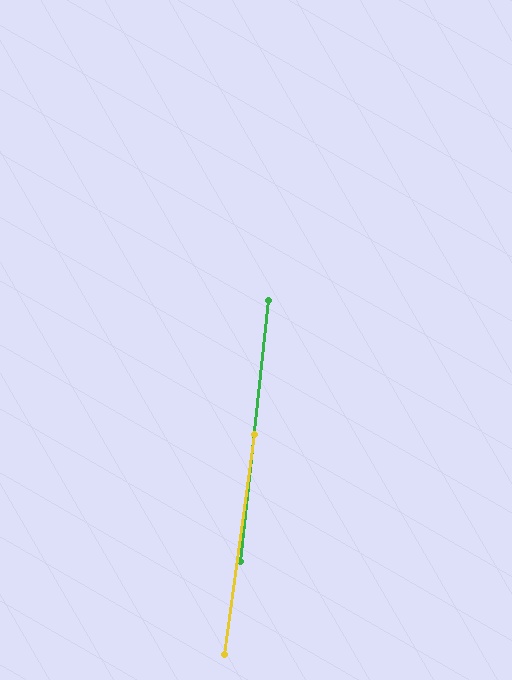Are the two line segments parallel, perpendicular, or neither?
Parallel — their directions differ by only 1.8°.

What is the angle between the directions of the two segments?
Approximately 2 degrees.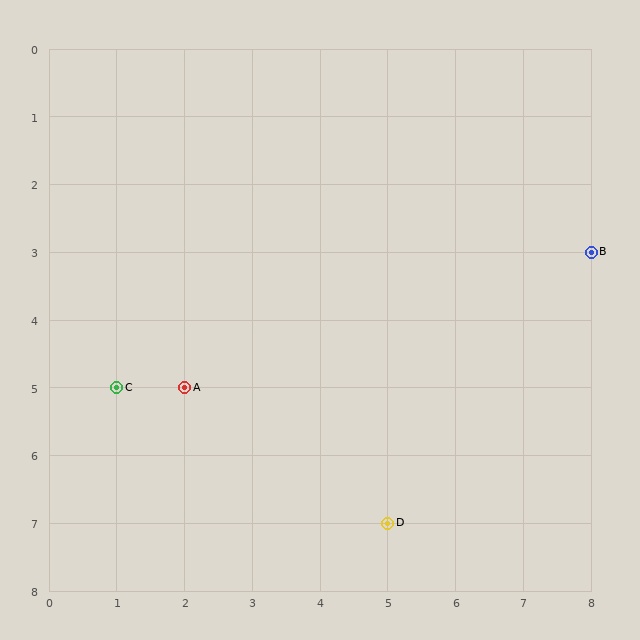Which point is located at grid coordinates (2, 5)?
Point A is at (2, 5).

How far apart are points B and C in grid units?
Points B and C are 7 columns and 2 rows apart (about 7.3 grid units diagonally).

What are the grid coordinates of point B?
Point B is at grid coordinates (8, 3).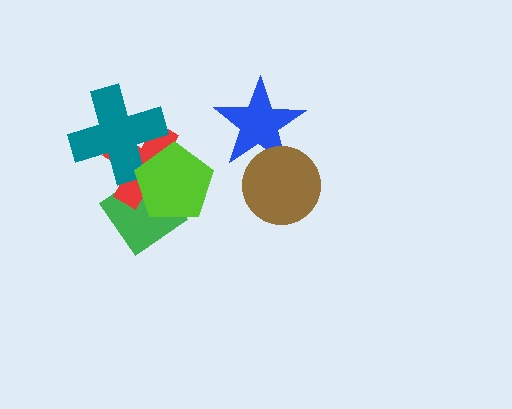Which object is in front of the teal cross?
The lime pentagon is in front of the teal cross.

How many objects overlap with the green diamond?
2 objects overlap with the green diamond.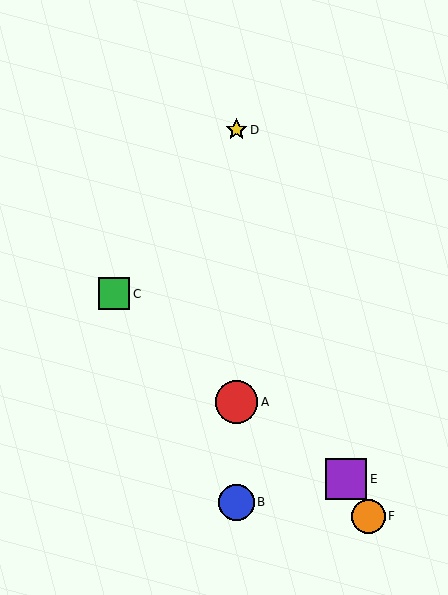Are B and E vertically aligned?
No, B is at x≈236 and E is at x≈346.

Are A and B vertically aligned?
Yes, both are at x≈236.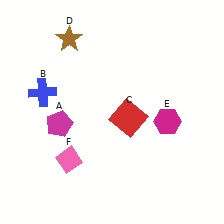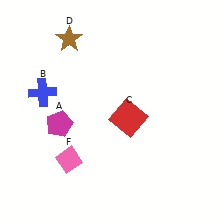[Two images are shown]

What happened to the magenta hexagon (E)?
The magenta hexagon (E) was removed in Image 2. It was in the bottom-right area of Image 1.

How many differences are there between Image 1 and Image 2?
There is 1 difference between the two images.